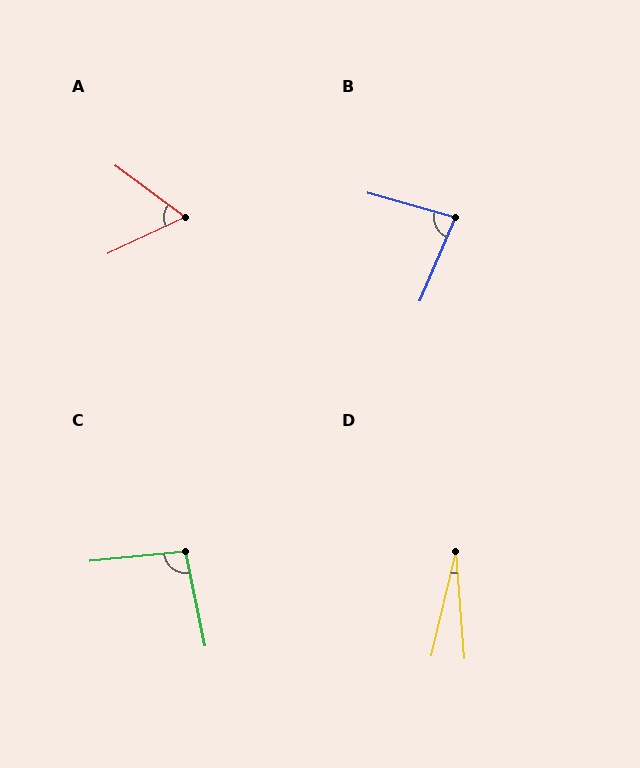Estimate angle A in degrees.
Approximately 62 degrees.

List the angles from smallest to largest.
D (18°), A (62°), B (83°), C (96°).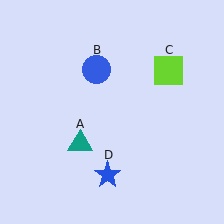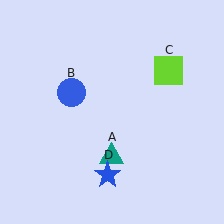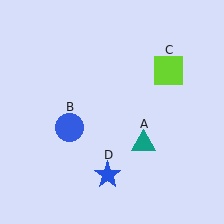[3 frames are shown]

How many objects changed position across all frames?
2 objects changed position: teal triangle (object A), blue circle (object B).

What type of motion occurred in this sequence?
The teal triangle (object A), blue circle (object B) rotated counterclockwise around the center of the scene.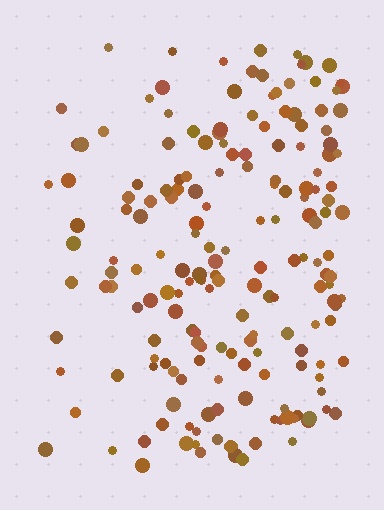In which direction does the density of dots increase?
From left to right, with the right side densest.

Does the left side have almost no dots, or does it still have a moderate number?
Still a moderate number, just noticeably fewer than the right.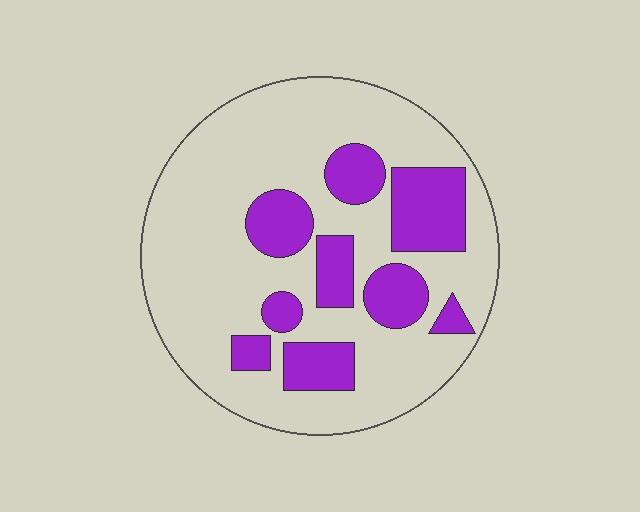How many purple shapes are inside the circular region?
9.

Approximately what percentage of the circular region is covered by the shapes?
Approximately 25%.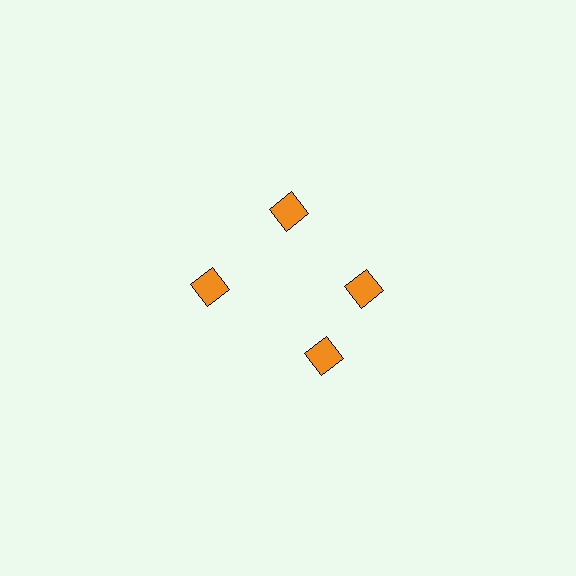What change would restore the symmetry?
The symmetry would be restored by rotating it back into even spacing with its neighbors so that all 4 squares sit at equal angles and equal distance from the center.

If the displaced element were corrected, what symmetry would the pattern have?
It would have 4-fold rotational symmetry — the pattern would map onto itself every 90 degrees.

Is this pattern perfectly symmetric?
No. The 4 orange squares are arranged in a ring, but one element near the 6 o'clock position is rotated out of alignment along the ring, breaking the 4-fold rotational symmetry.